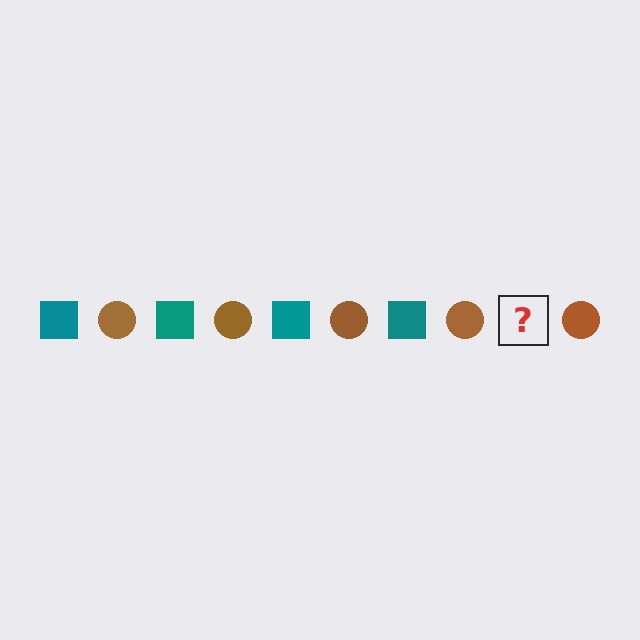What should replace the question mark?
The question mark should be replaced with a teal square.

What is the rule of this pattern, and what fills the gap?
The rule is that the pattern alternates between teal square and brown circle. The gap should be filled with a teal square.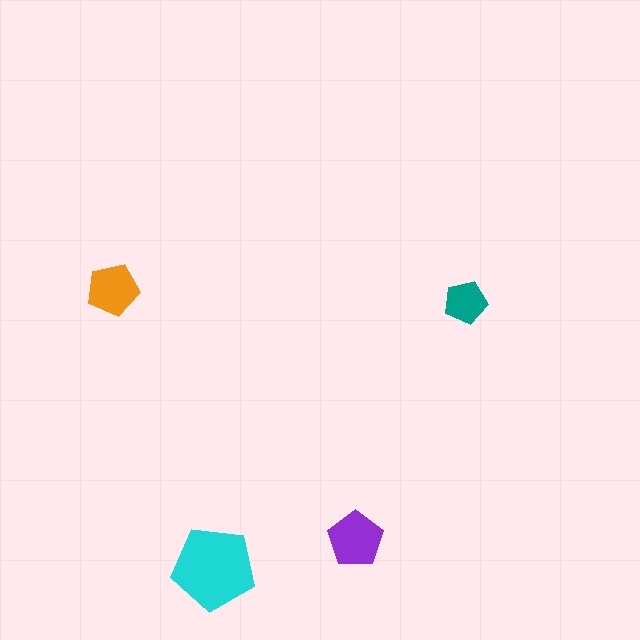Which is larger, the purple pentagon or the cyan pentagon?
The cyan one.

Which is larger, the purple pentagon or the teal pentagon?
The purple one.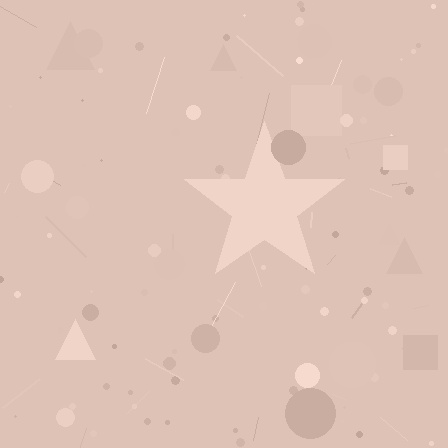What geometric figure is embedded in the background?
A star is embedded in the background.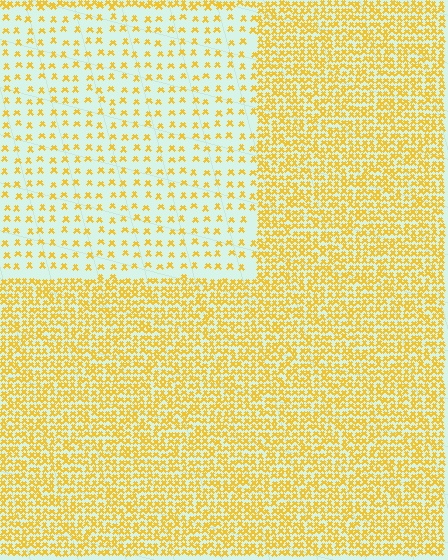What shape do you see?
I see a rectangle.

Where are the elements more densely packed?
The elements are more densely packed outside the rectangle boundary.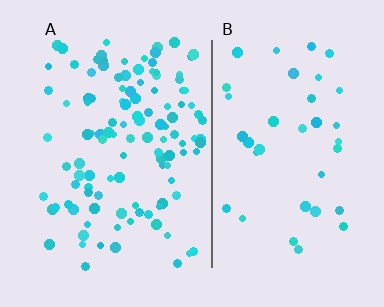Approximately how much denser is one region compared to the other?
Approximately 3.0× — region A over region B.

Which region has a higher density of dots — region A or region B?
A (the left).